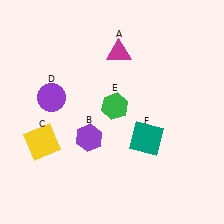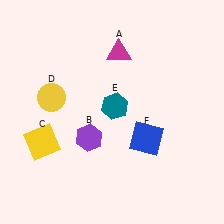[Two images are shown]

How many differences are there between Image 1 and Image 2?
There are 3 differences between the two images.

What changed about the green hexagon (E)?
In Image 1, E is green. In Image 2, it changed to teal.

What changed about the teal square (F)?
In Image 1, F is teal. In Image 2, it changed to blue.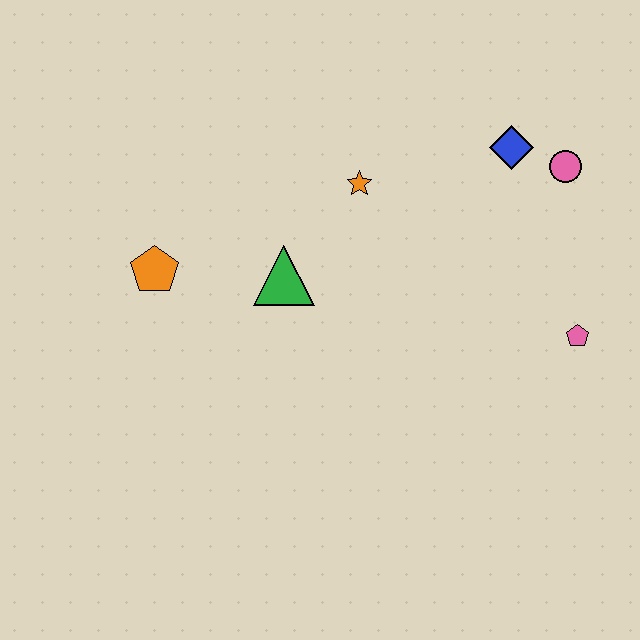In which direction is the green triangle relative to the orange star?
The green triangle is below the orange star.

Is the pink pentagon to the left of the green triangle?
No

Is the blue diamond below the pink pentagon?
No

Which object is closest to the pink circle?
The blue diamond is closest to the pink circle.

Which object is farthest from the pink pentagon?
The orange pentagon is farthest from the pink pentagon.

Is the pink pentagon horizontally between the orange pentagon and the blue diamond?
No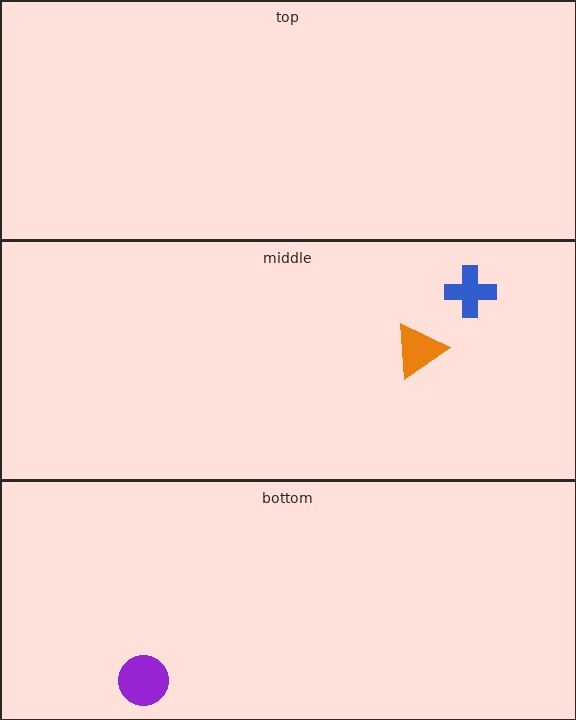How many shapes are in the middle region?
2.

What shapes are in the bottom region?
The purple circle.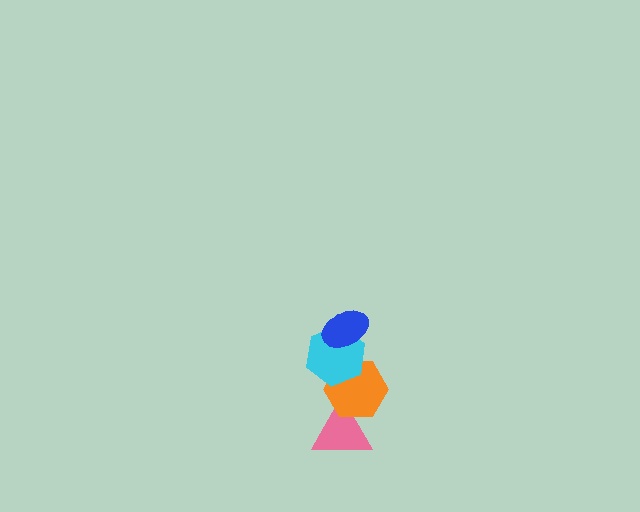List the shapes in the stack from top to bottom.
From top to bottom: the blue ellipse, the cyan hexagon, the orange hexagon, the pink triangle.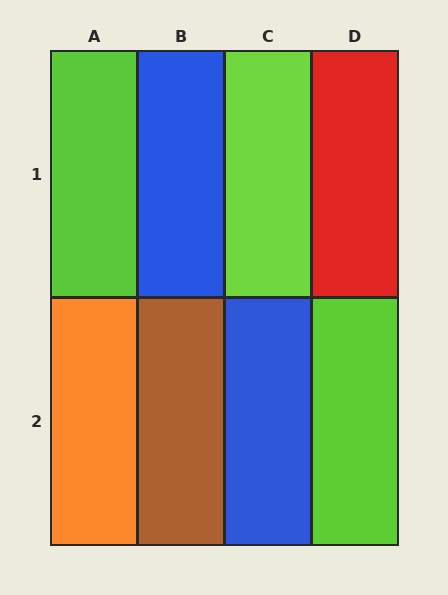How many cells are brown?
1 cell is brown.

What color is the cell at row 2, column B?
Brown.